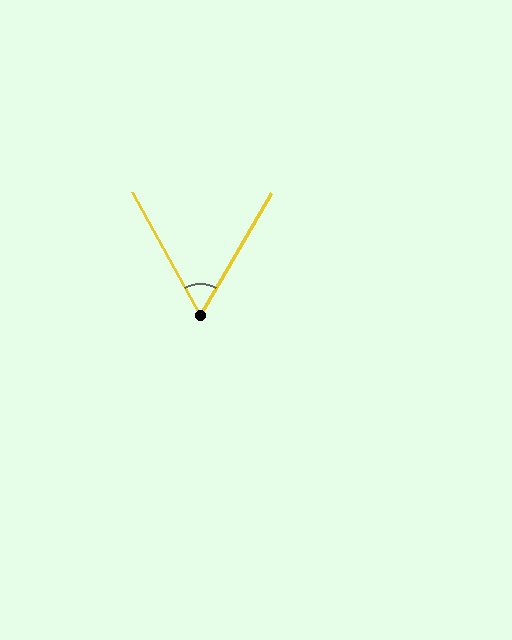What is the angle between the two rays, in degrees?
Approximately 59 degrees.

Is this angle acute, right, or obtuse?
It is acute.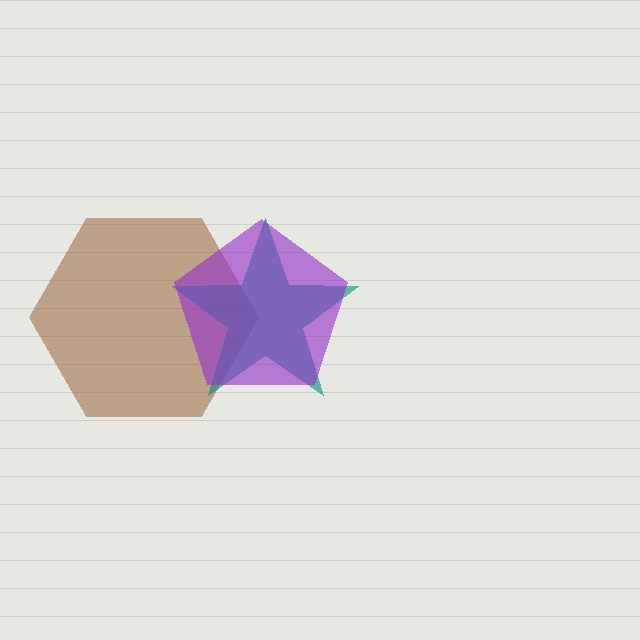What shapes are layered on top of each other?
The layered shapes are: a brown hexagon, a teal star, a purple pentagon.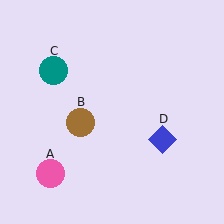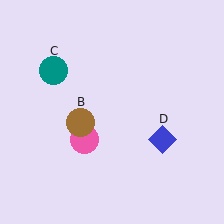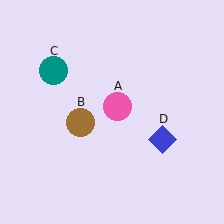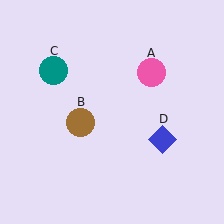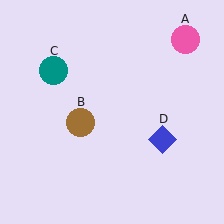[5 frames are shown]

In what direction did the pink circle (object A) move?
The pink circle (object A) moved up and to the right.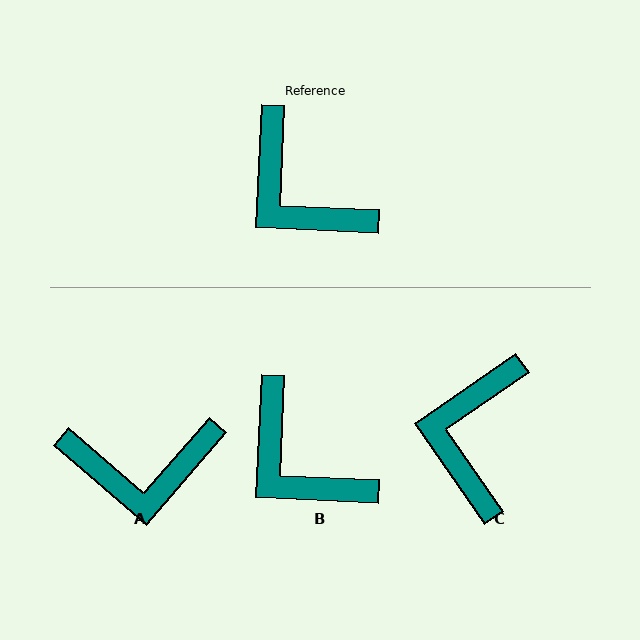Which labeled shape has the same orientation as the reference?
B.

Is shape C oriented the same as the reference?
No, it is off by about 53 degrees.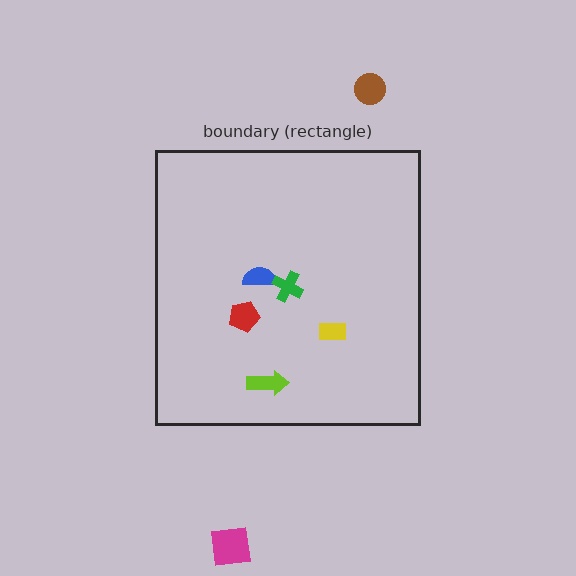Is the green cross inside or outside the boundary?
Inside.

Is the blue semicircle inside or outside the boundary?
Inside.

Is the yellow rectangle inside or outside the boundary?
Inside.